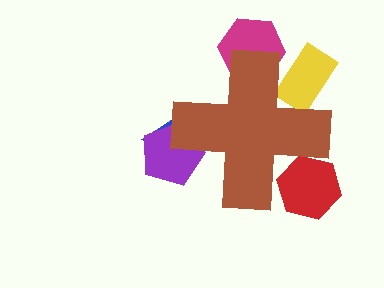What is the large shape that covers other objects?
A brown cross.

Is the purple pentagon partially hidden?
Yes, the purple pentagon is partially hidden behind the brown cross.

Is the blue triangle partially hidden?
Yes, the blue triangle is partially hidden behind the brown cross.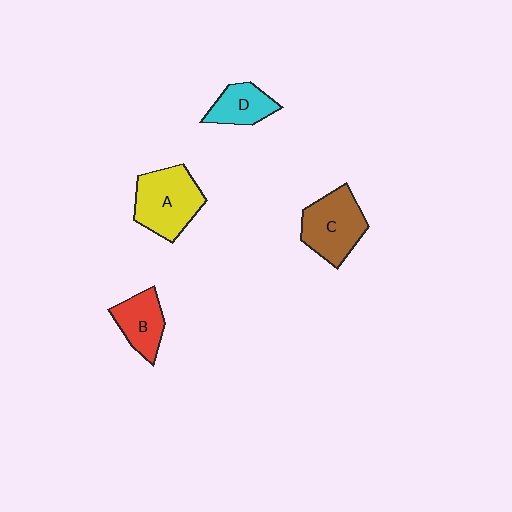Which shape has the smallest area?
Shape D (cyan).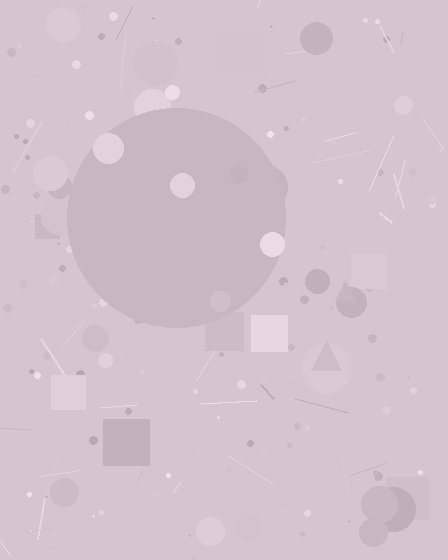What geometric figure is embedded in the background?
A circle is embedded in the background.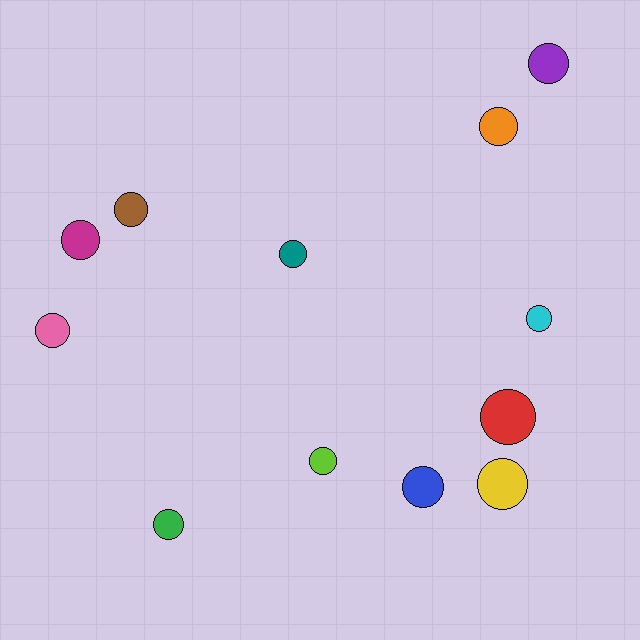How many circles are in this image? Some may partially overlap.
There are 12 circles.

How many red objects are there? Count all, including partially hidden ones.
There is 1 red object.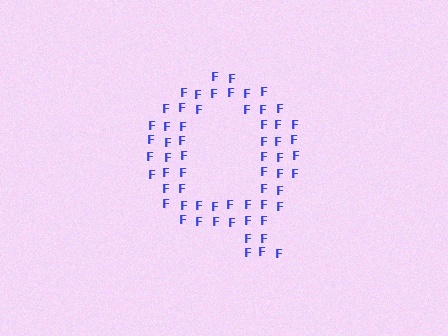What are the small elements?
The small elements are letter F's.